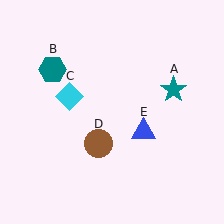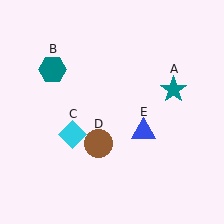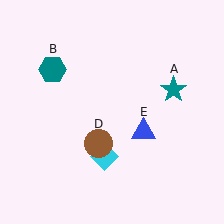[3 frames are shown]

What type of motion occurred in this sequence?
The cyan diamond (object C) rotated counterclockwise around the center of the scene.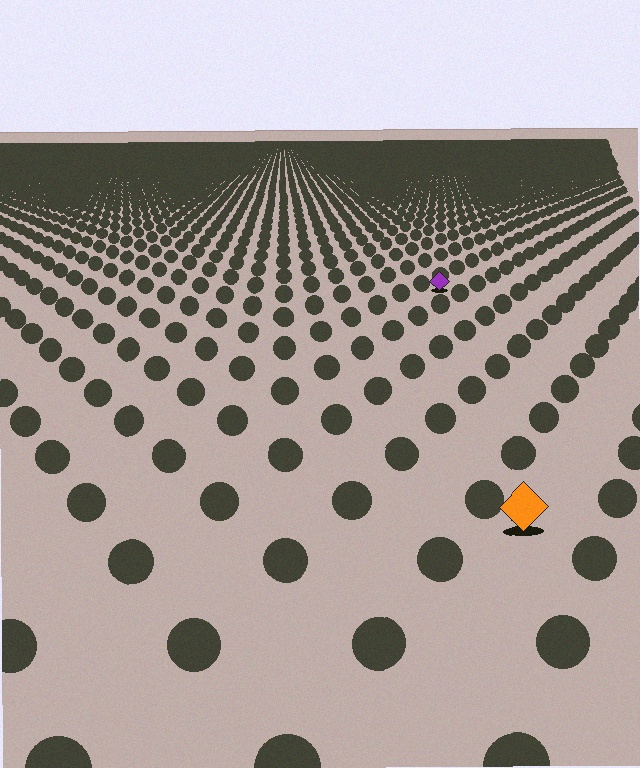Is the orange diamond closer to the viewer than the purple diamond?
Yes. The orange diamond is closer — you can tell from the texture gradient: the ground texture is coarser near it.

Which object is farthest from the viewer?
The purple diamond is farthest from the viewer. It appears smaller and the ground texture around it is denser.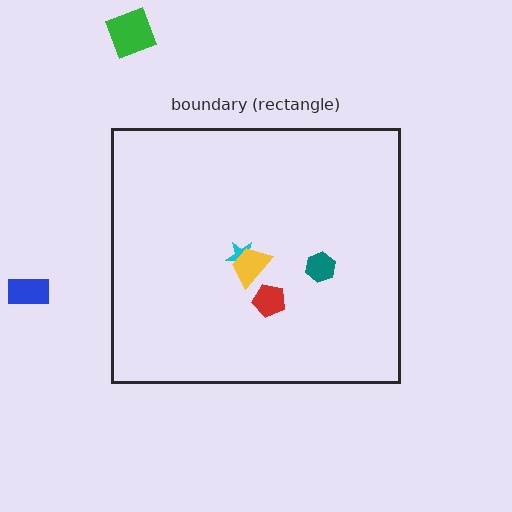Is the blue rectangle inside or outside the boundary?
Outside.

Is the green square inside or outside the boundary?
Outside.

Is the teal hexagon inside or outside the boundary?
Inside.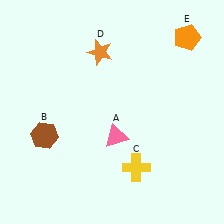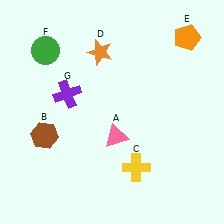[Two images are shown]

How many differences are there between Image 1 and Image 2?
There are 2 differences between the two images.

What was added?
A green circle (F), a purple cross (G) were added in Image 2.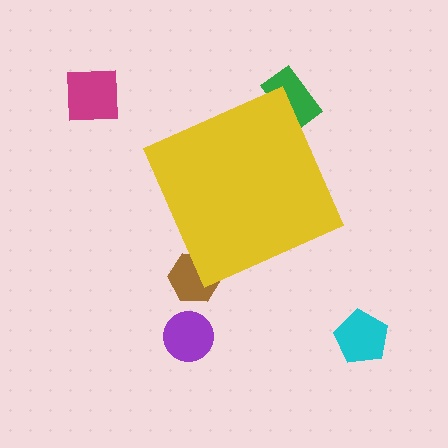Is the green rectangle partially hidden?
Yes, the green rectangle is partially hidden behind the yellow diamond.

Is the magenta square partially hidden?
No, the magenta square is fully visible.